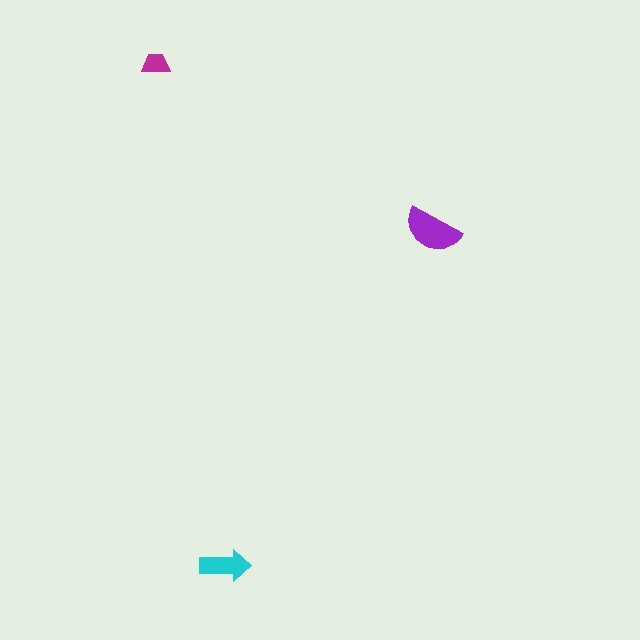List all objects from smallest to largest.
The magenta trapezoid, the cyan arrow, the purple semicircle.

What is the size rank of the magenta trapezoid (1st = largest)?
3rd.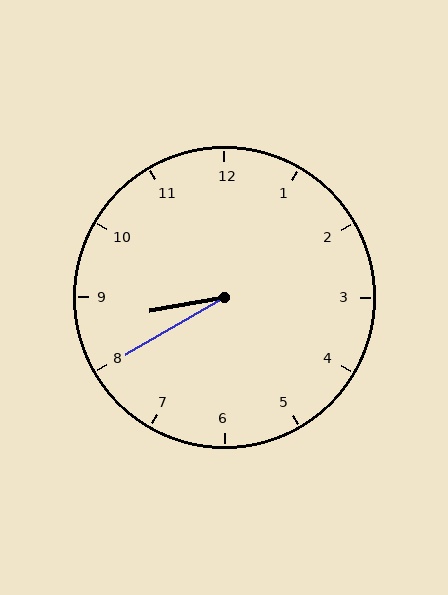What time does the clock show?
8:40.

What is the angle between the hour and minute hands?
Approximately 20 degrees.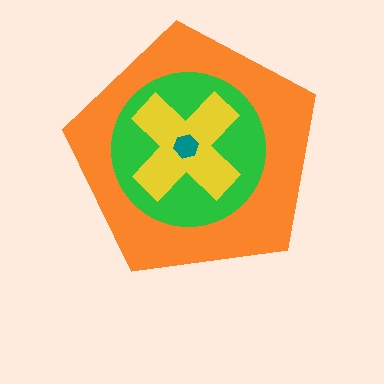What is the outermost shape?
The orange pentagon.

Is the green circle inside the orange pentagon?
Yes.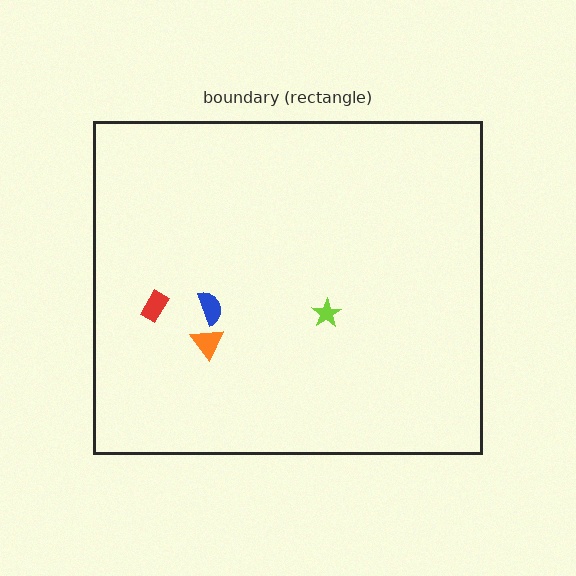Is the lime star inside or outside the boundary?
Inside.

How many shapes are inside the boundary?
4 inside, 0 outside.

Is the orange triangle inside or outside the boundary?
Inside.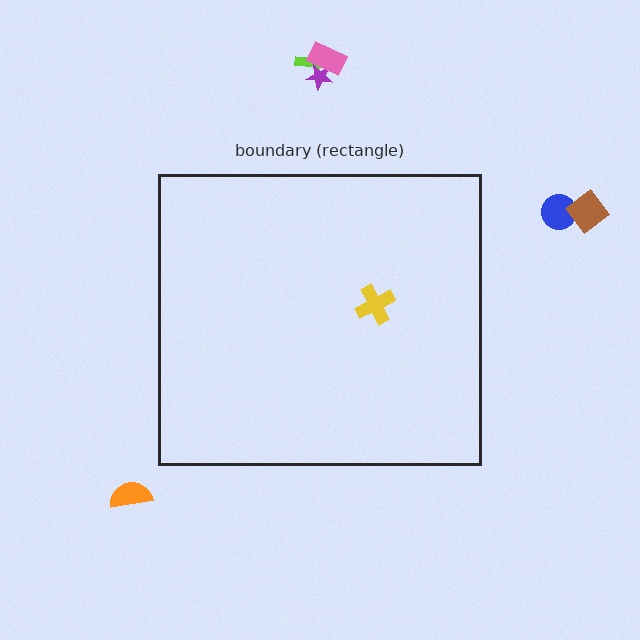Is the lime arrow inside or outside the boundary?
Outside.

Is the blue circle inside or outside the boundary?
Outside.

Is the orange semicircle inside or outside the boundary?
Outside.